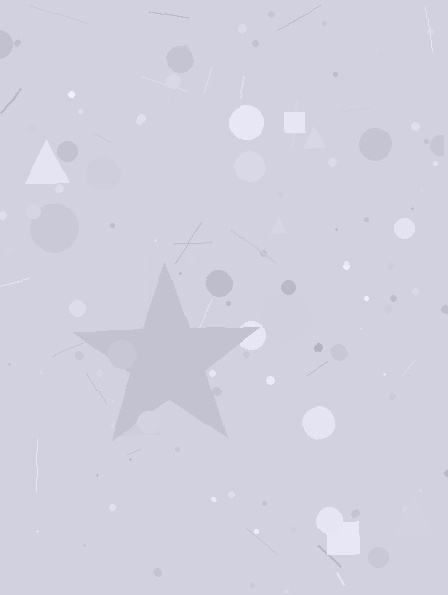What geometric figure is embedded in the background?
A star is embedded in the background.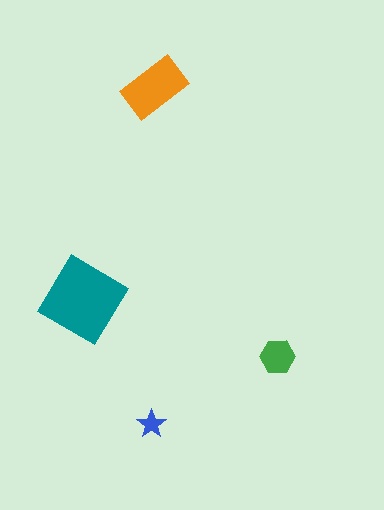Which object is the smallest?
The blue star.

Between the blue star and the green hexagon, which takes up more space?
The green hexagon.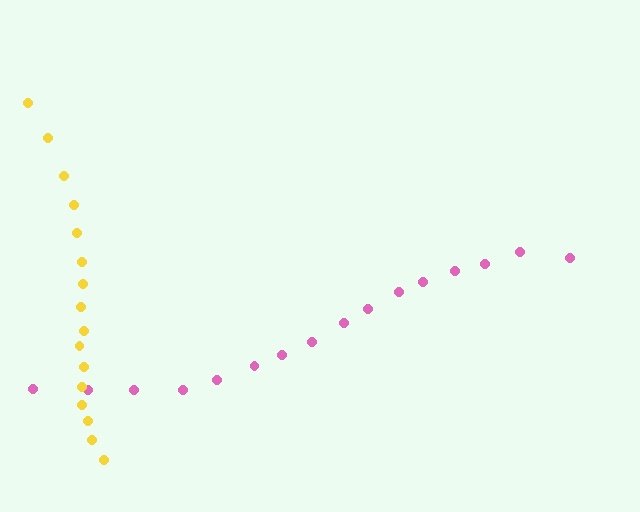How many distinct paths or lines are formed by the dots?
There are 2 distinct paths.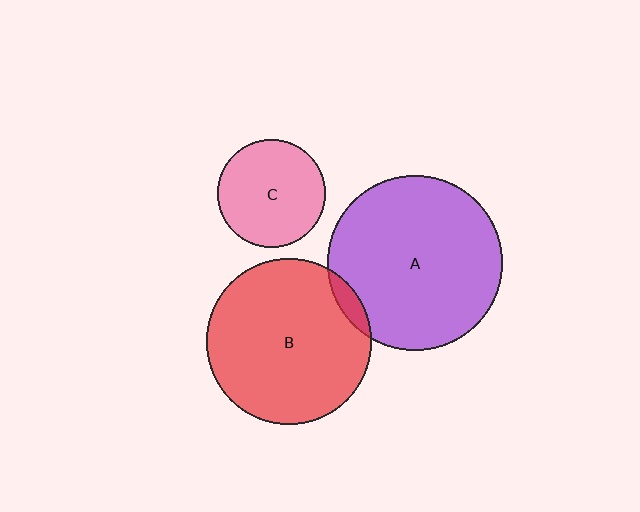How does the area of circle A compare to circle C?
Approximately 2.6 times.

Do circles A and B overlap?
Yes.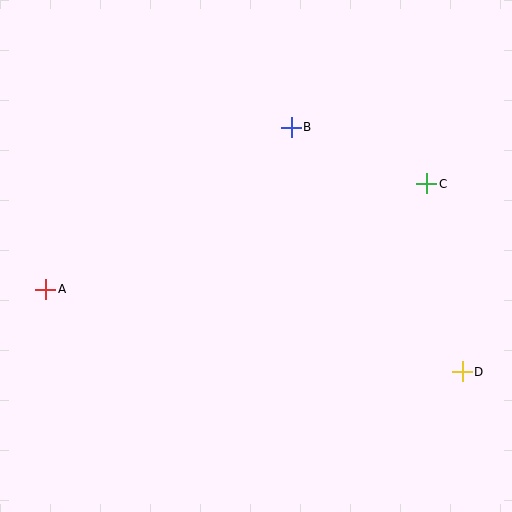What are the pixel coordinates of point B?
Point B is at (291, 127).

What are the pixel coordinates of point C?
Point C is at (427, 184).